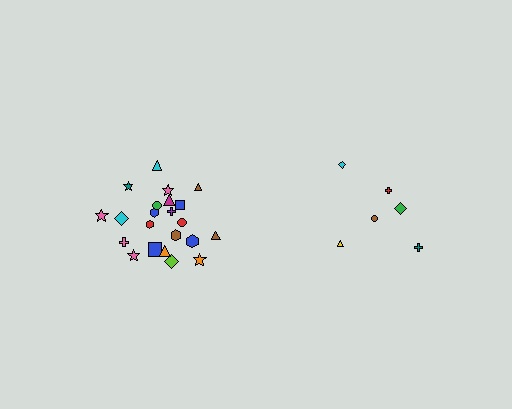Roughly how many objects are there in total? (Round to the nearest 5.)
Roughly 30 objects in total.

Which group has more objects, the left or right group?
The left group.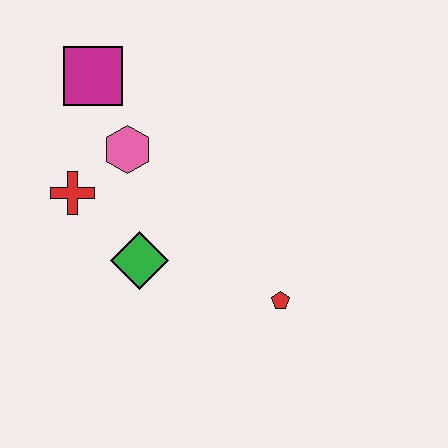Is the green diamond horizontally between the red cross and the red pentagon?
Yes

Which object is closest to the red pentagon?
The green diamond is closest to the red pentagon.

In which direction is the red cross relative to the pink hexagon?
The red cross is to the left of the pink hexagon.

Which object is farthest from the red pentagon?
The magenta square is farthest from the red pentagon.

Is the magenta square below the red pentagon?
No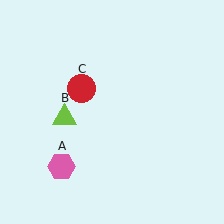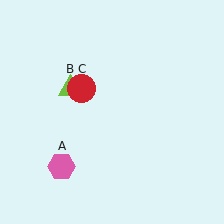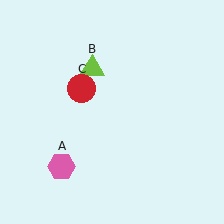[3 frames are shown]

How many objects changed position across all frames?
1 object changed position: lime triangle (object B).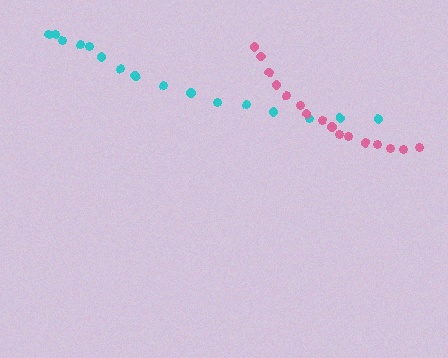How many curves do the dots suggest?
There are 2 distinct paths.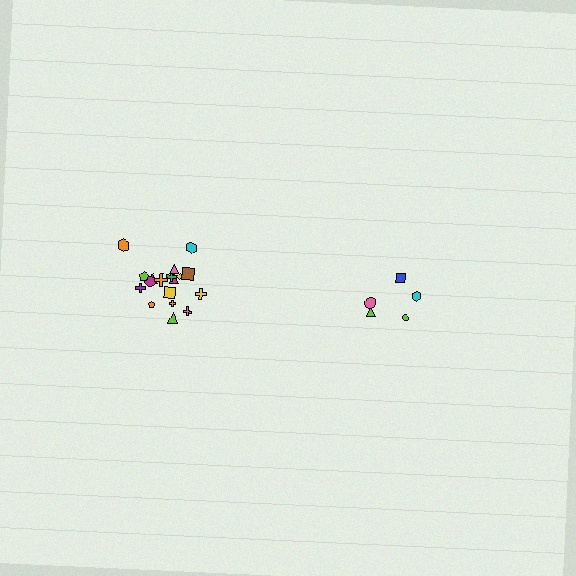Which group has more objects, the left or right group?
The left group.